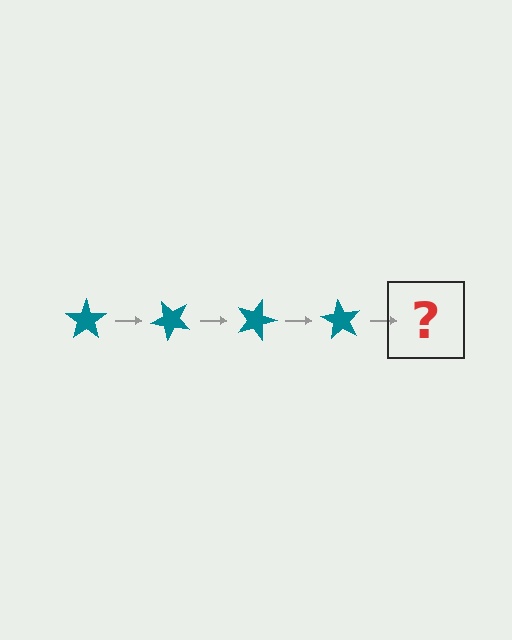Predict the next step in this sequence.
The next step is a teal star rotated 180 degrees.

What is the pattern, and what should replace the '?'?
The pattern is that the star rotates 45 degrees each step. The '?' should be a teal star rotated 180 degrees.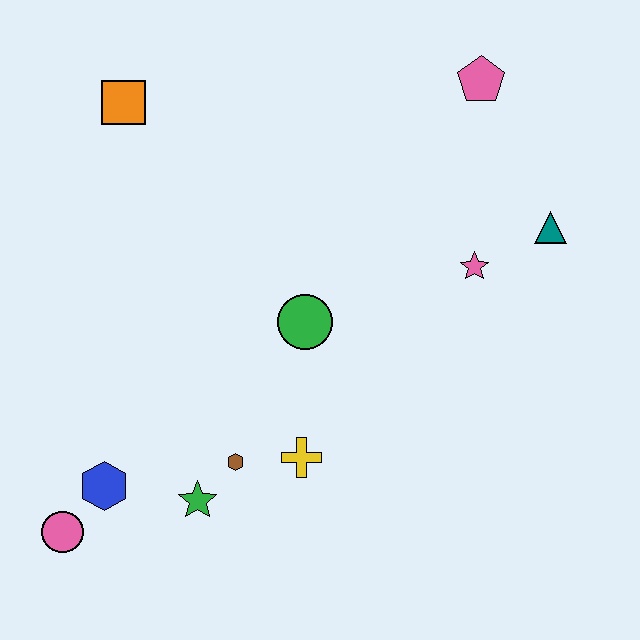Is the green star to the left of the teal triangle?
Yes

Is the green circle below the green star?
No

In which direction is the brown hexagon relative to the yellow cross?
The brown hexagon is to the left of the yellow cross.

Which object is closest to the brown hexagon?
The green star is closest to the brown hexagon.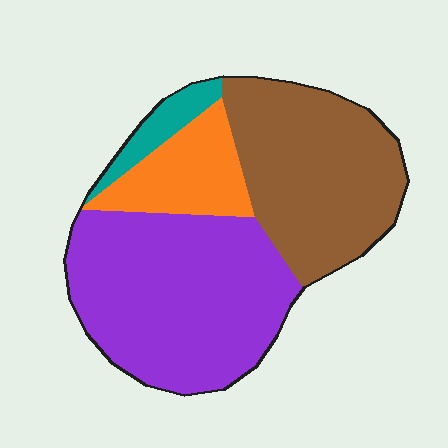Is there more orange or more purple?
Purple.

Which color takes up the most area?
Purple, at roughly 45%.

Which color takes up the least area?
Teal, at roughly 5%.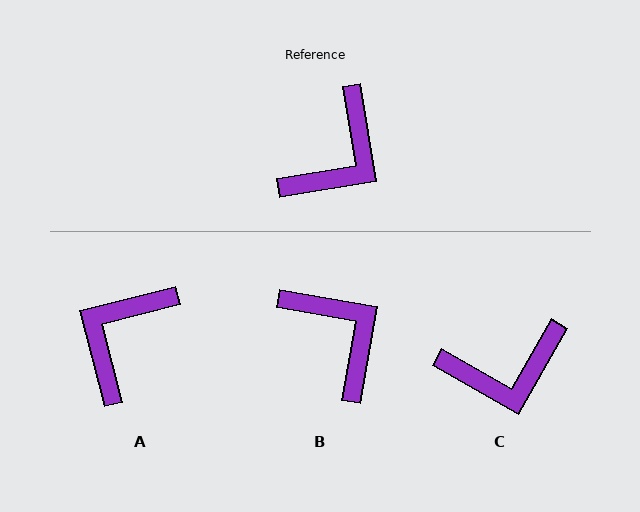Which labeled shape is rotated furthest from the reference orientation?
A, about 175 degrees away.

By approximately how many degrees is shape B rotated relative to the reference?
Approximately 71 degrees counter-clockwise.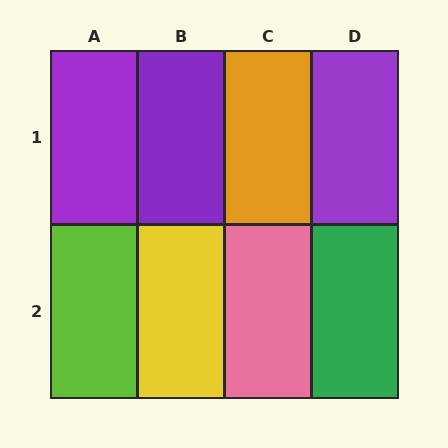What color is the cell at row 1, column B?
Purple.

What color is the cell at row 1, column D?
Purple.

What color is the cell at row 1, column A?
Purple.